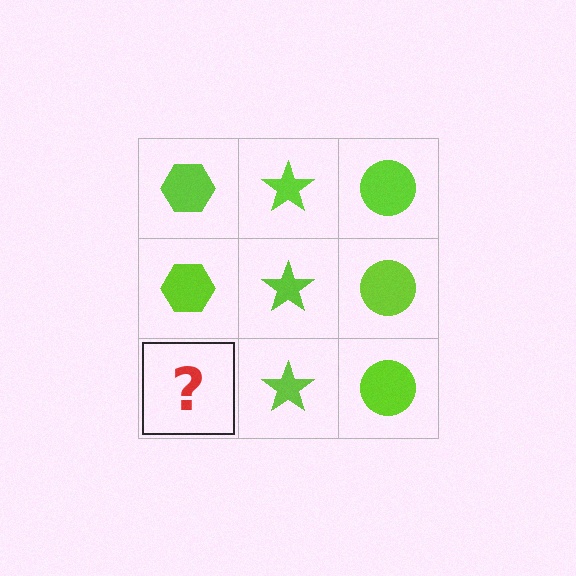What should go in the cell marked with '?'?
The missing cell should contain a lime hexagon.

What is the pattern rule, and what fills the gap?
The rule is that each column has a consistent shape. The gap should be filled with a lime hexagon.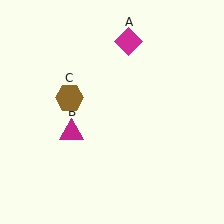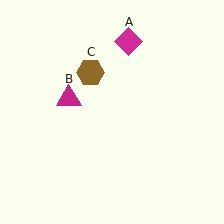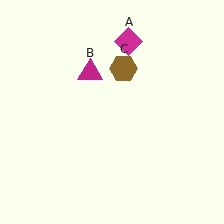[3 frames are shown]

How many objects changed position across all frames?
2 objects changed position: magenta triangle (object B), brown hexagon (object C).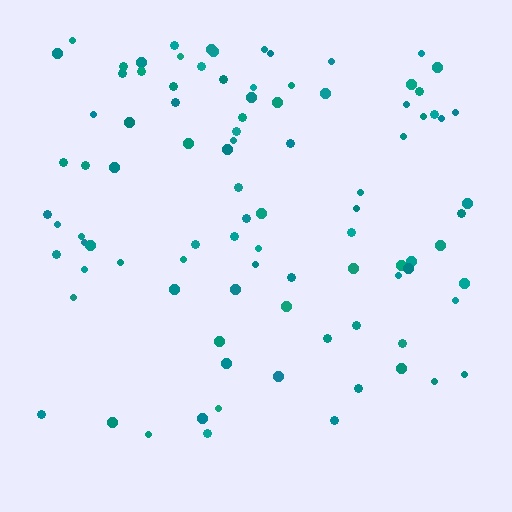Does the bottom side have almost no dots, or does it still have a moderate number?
Still a moderate number, just noticeably fewer than the top.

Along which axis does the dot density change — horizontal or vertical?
Vertical.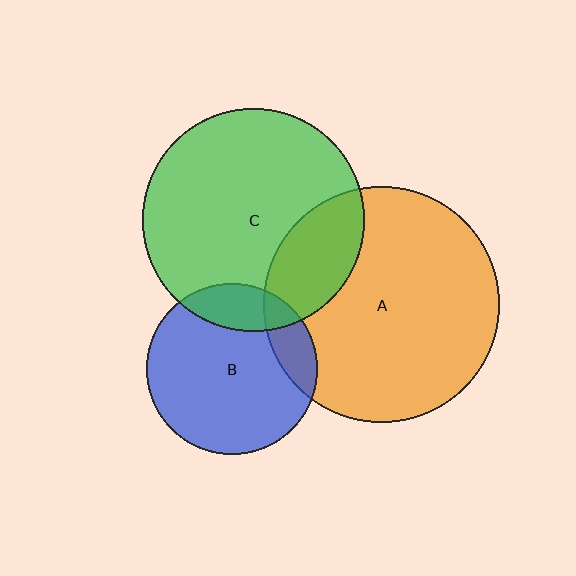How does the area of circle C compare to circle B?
Approximately 1.7 times.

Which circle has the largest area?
Circle A (orange).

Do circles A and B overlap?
Yes.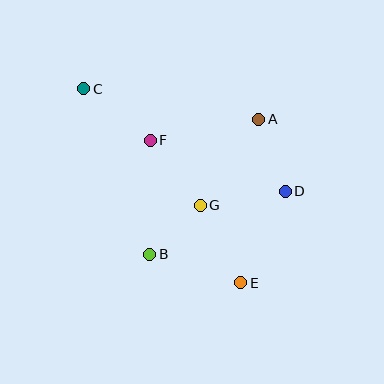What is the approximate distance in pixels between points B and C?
The distance between B and C is approximately 178 pixels.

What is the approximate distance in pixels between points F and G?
The distance between F and G is approximately 82 pixels.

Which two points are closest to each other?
Points B and G are closest to each other.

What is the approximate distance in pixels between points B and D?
The distance between B and D is approximately 149 pixels.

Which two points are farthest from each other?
Points C and E are farthest from each other.